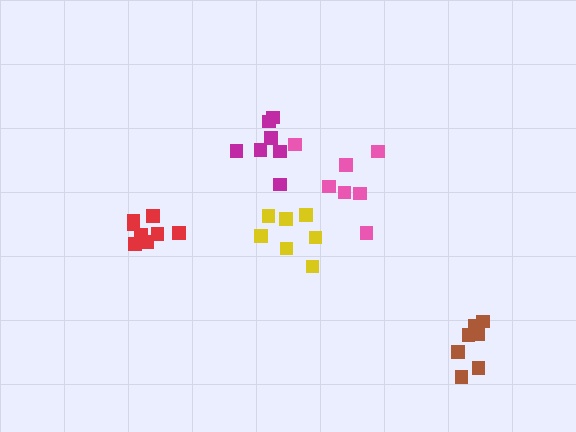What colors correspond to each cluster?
The clusters are colored: yellow, red, brown, magenta, pink.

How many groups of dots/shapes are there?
There are 5 groups.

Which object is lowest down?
The brown cluster is bottommost.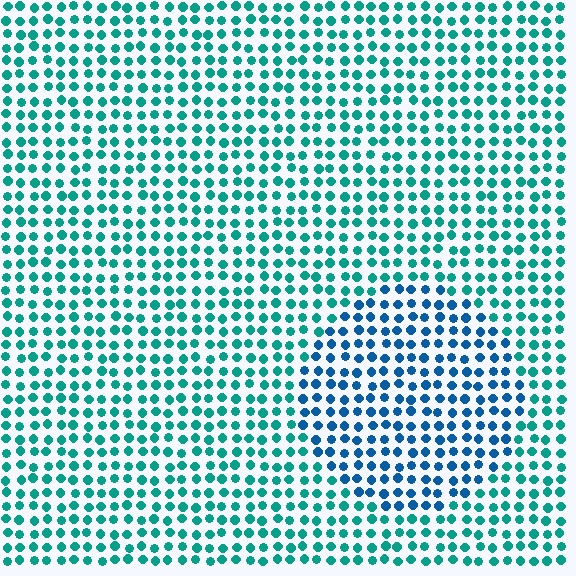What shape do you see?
I see a circle.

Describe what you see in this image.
The image is filled with small teal elements in a uniform arrangement. A circle-shaped region is visible where the elements are tinted to a slightly different hue, forming a subtle color boundary.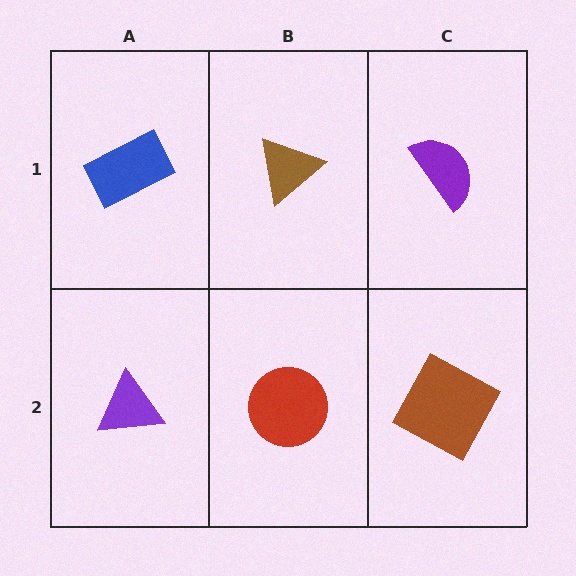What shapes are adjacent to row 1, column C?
A brown square (row 2, column C), a brown triangle (row 1, column B).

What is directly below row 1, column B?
A red circle.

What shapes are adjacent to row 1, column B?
A red circle (row 2, column B), a blue rectangle (row 1, column A), a purple semicircle (row 1, column C).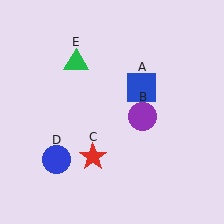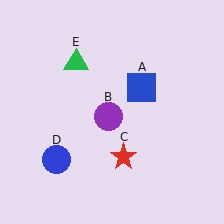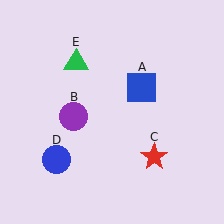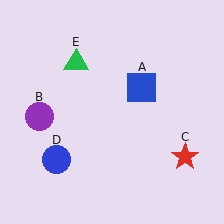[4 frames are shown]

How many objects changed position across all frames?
2 objects changed position: purple circle (object B), red star (object C).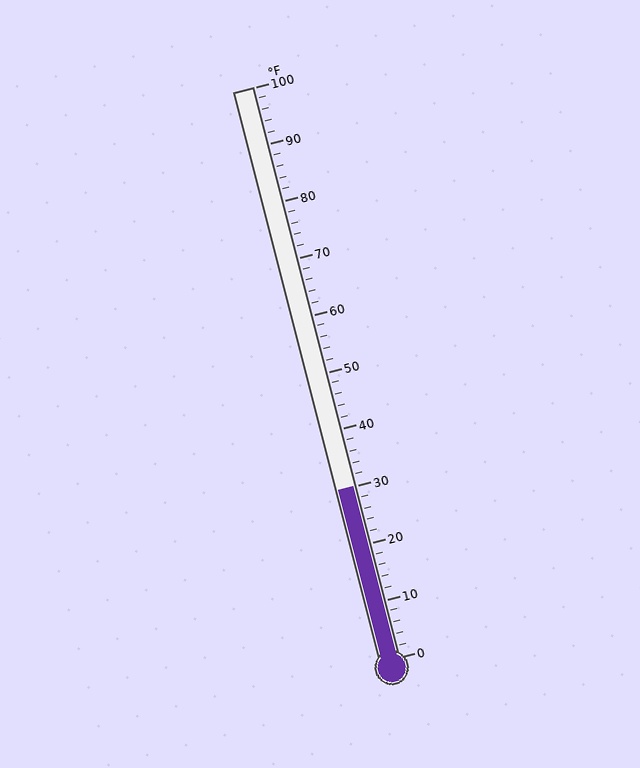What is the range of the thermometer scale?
The thermometer scale ranges from 0°F to 100°F.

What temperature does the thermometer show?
The thermometer shows approximately 30°F.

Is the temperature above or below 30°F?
The temperature is at 30°F.